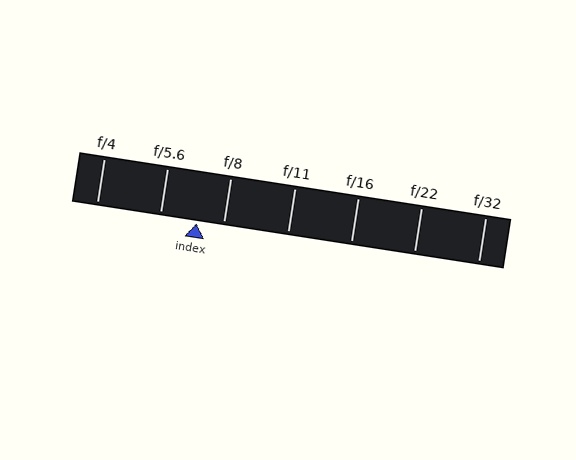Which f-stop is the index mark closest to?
The index mark is closest to f/8.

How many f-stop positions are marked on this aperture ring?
There are 7 f-stop positions marked.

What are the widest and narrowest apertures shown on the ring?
The widest aperture shown is f/4 and the narrowest is f/32.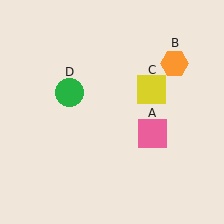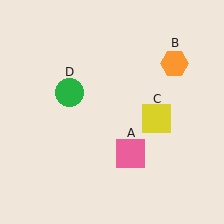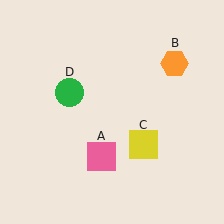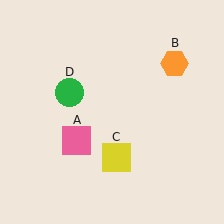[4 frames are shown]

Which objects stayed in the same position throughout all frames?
Orange hexagon (object B) and green circle (object D) remained stationary.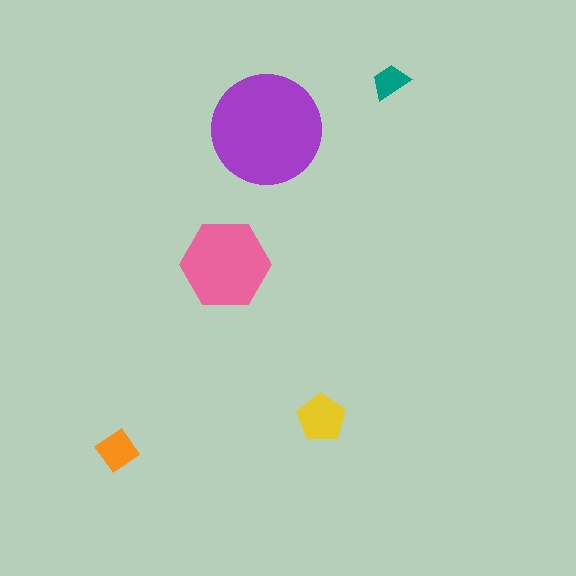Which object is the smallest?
The teal trapezoid.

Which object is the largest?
The purple circle.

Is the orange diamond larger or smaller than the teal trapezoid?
Larger.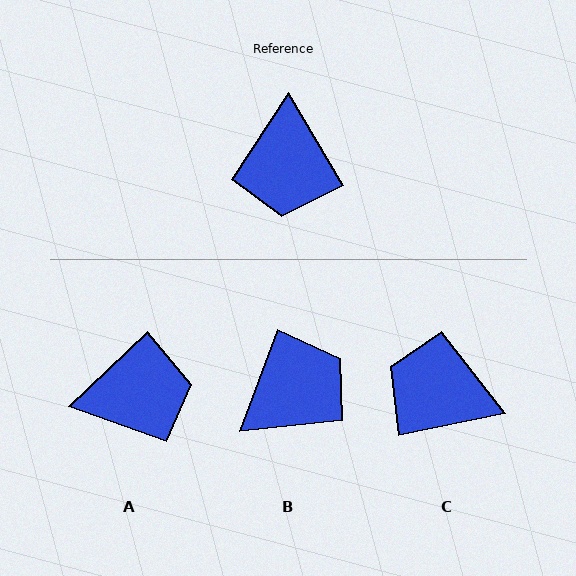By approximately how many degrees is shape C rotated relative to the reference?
Approximately 109 degrees clockwise.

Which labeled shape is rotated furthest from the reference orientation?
B, about 129 degrees away.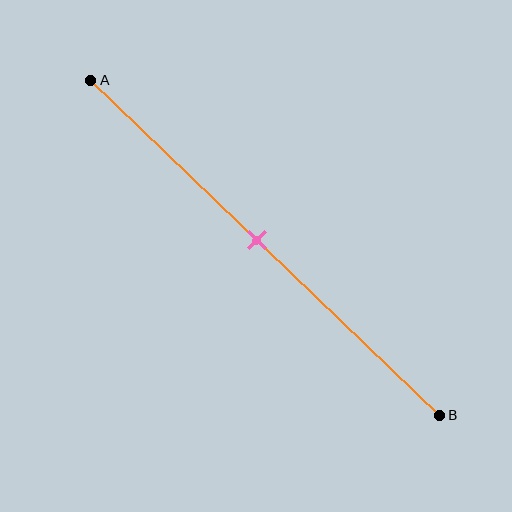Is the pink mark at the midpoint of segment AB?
Yes, the mark is approximately at the midpoint.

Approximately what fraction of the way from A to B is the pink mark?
The pink mark is approximately 50% of the way from A to B.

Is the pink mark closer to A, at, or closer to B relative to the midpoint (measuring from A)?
The pink mark is approximately at the midpoint of segment AB.